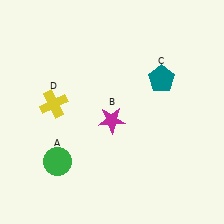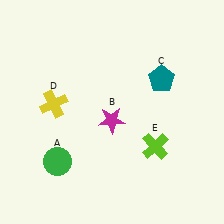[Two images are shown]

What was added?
A lime cross (E) was added in Image 2.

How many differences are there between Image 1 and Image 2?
There is 1 difference between the two images.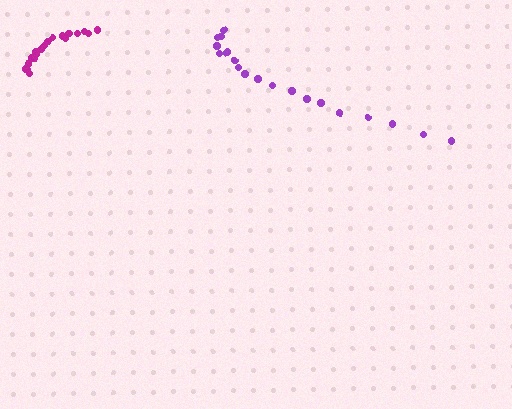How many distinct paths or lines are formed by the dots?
There are 2 distinct paths.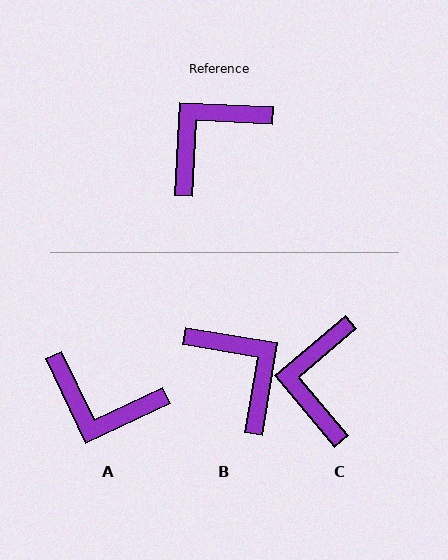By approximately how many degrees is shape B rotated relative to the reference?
Approximately 97 degrees clockwise.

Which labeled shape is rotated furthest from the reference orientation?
A, about 118 degrees away.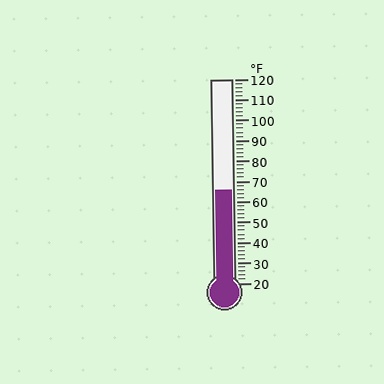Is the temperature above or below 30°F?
The temperature is above 30°F.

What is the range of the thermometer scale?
The thermometer scale ranges from 20°F to 120°F.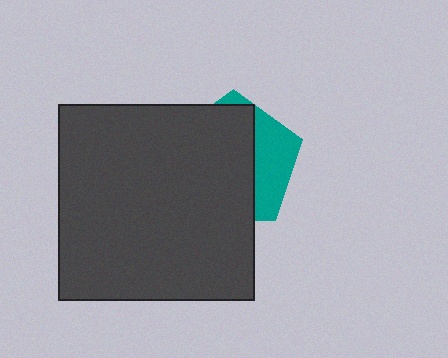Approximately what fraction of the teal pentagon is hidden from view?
Roughly 69% of the teal pentagon is hidden behind the dark gray square.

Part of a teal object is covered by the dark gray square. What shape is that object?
It is a pentagon.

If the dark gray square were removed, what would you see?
You would see the complete teal pentagon.